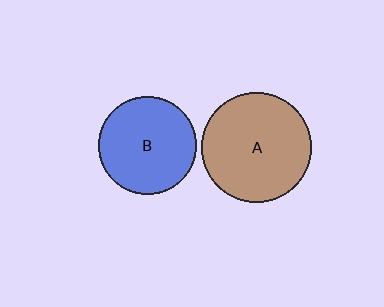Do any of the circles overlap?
No, none of the circles overlap.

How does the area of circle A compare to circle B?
Approximately 1.3 times.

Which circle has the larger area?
Circle A (brown).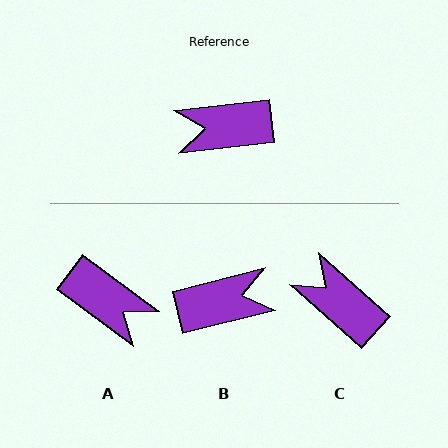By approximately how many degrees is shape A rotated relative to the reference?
Approximately 137 degrees counter-clockwise.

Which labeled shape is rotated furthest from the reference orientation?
B, about 172 degrees away.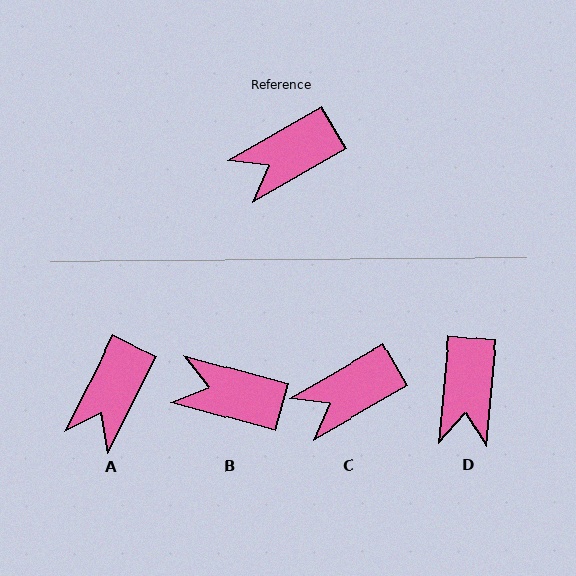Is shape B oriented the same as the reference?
No, it is off by about 46 degrees.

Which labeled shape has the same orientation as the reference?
C.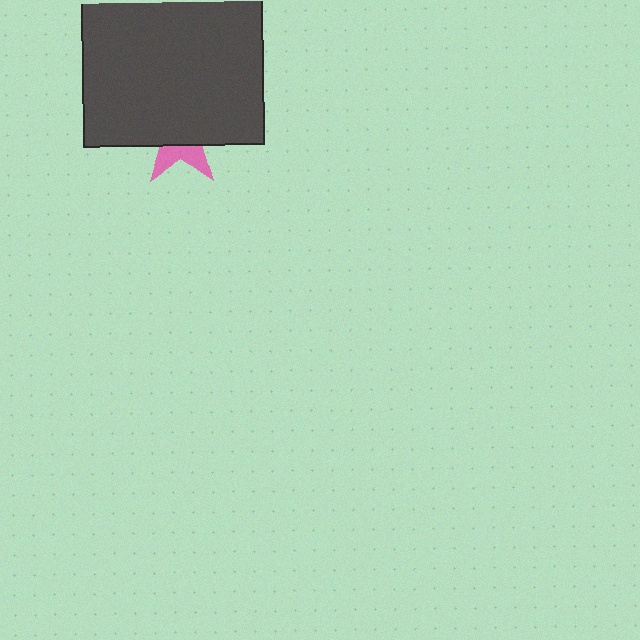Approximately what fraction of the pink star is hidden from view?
Roughly 65% of the pink star is hidden behind the dark gray rectangle.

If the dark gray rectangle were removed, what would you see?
You would see the complete pink star.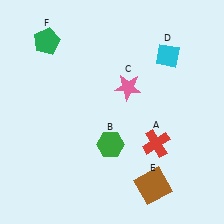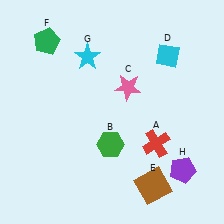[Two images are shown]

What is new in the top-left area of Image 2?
A cyan star (G) was added in the top-left area of Image 2.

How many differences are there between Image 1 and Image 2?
There are 2 differences between the two images.